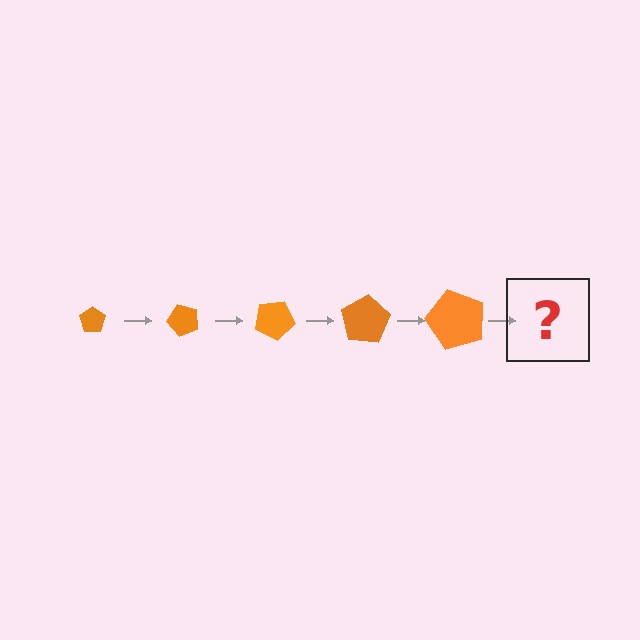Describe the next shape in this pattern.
It should be a pentagon, larger than the previous one and rotated 250 degrees from the start.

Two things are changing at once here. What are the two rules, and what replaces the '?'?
The two rules are that the pentagon grows larger each step and it rotates 50 degrees each step. The '?' should be a pentagon, larger than the previous one and rotated 250 degrees from the start.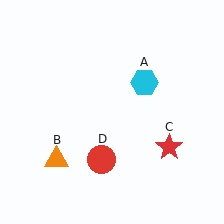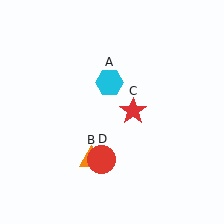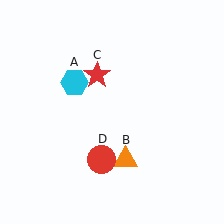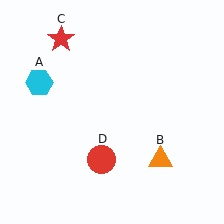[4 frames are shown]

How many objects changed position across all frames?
3 objects changed position: cyan hexagon (object A), orange triangle (object B), red star (object C).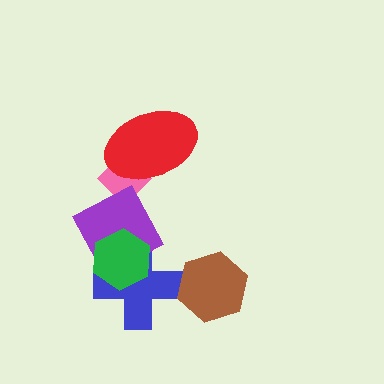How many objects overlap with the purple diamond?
3 objects overlap with the purple diamond.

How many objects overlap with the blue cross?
2 objects overlap with the blue cross.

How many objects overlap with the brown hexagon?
0 objects overlap with the brown hexagon.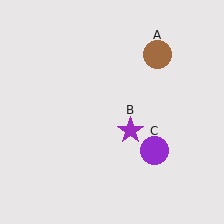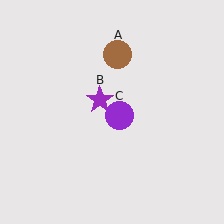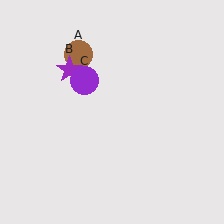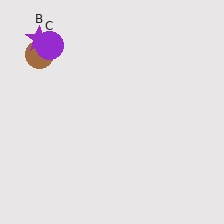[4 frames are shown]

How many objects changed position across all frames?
3 objects changed position: brown circle (object A), purple star (object B), purple circle (object C).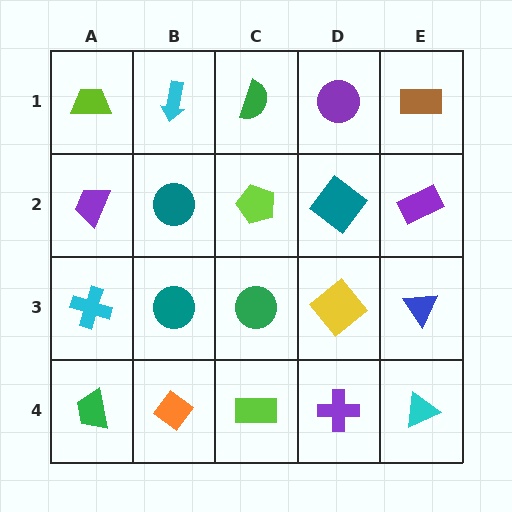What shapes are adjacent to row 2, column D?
A purple circle (row 1, column D), a yellow diamond (row 3, column D), a lime pentagon (row 2, column C), a purple rectangle (row 2, column E).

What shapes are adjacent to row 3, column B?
A teal circle (row 2, column B), an orange diamond (row 4, column B), a cyan cross (row 3, column A), a green circle (row 3, column C).